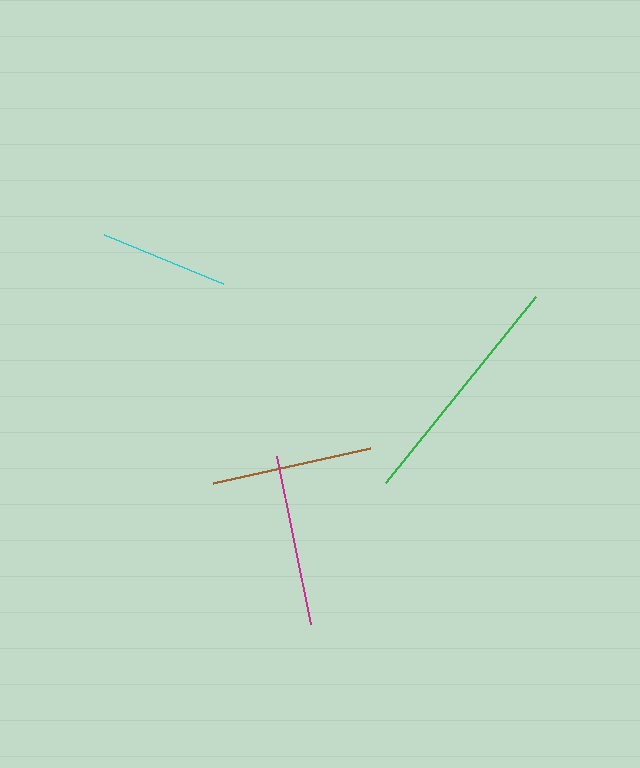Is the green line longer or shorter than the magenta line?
The green line is longer than the magenta line.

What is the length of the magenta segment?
The magenta segment is approximately 172 pixels long.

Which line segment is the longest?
The green line is the longest at approximately 239 pixels.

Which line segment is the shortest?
The cyan line is the shortest at approximately 129 pixels.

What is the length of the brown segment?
The brown segment is approximately 160 pixels long.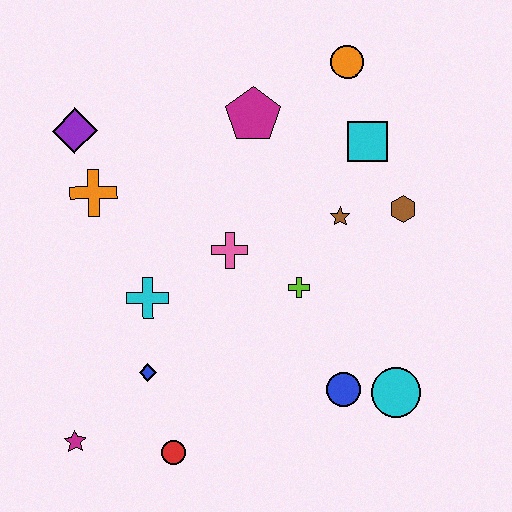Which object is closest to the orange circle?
The cyan square is closest to the orange circle.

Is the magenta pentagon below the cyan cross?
No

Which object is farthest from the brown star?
The magenta star is farthest from the brown star.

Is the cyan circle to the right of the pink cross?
Yes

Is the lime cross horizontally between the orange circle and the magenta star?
Yes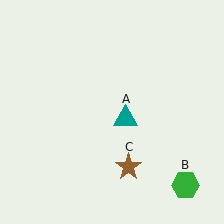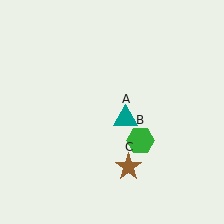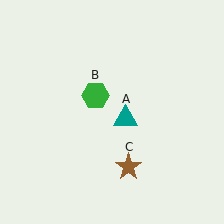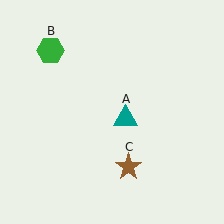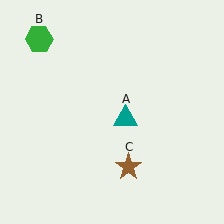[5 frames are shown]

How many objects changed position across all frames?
1 object changed position: green hexagon (object B).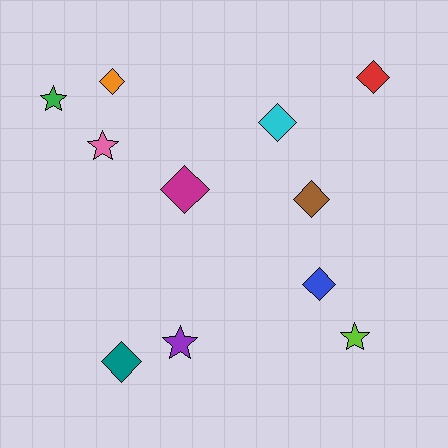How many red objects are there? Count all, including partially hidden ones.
There is 1 red object.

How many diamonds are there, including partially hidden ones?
There are 7 diamonds.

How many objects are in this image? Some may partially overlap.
There are 11 objects.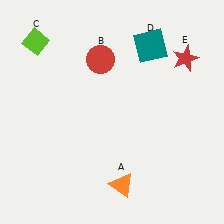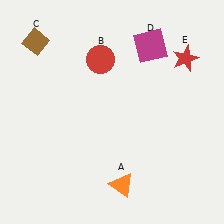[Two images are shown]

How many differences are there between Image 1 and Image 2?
There are 2 differences between the two images.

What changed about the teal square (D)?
In Image 1, D is teal. In Image 2, it changed to magenta.